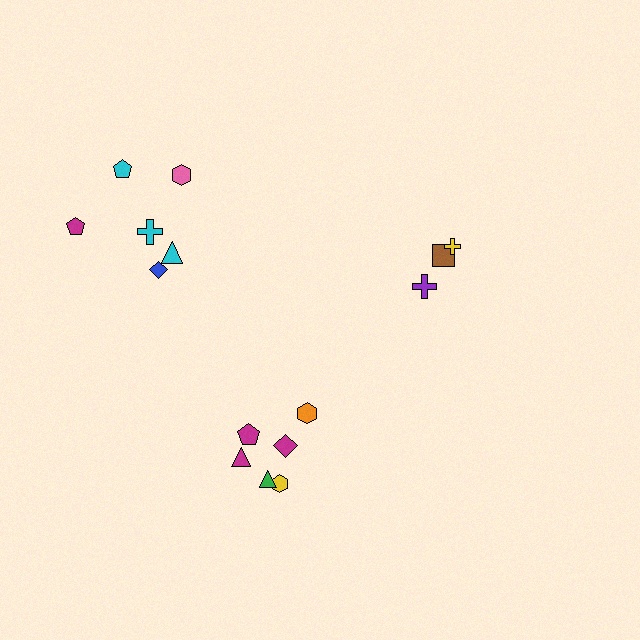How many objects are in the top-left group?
There are 6 objects.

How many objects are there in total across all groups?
There are 15 objects.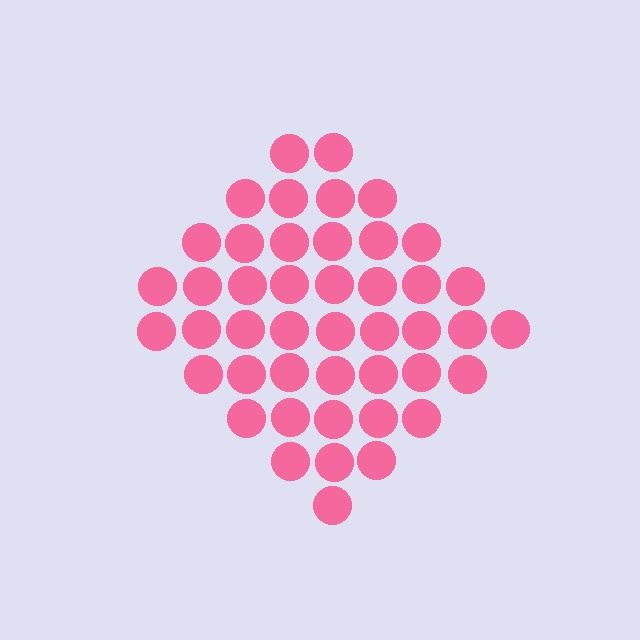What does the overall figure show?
The overall figure shows a diamond.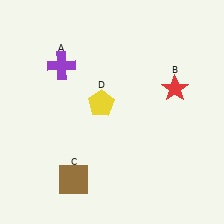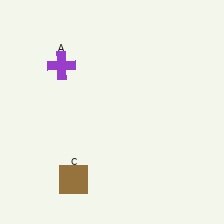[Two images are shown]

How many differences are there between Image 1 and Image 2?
There are 2 differences between the two images.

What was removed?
The red star (B), the yellow pentagon (D) were removed in Image 2.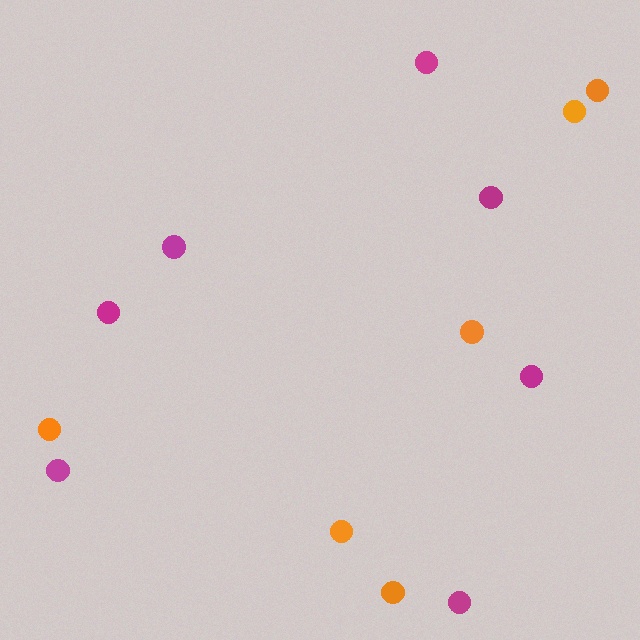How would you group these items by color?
There are 2 groups: one group of orange circles (6) and one group of magenta circles (7).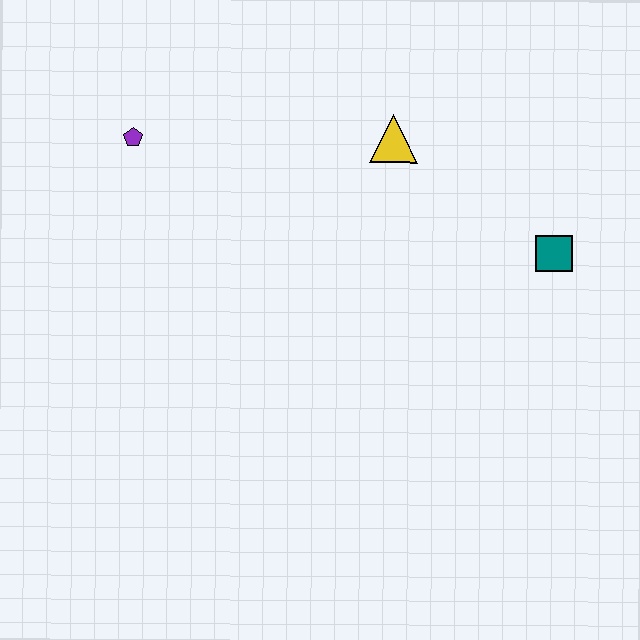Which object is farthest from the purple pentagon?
The teal square is farthest from the purple pentagon.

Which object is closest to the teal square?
The yellow triangle is closest to the teal square.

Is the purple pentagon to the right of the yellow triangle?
No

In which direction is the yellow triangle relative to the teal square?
The yellow triangle is to the left of the teal square.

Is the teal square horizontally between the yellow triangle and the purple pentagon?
No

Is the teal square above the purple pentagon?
No